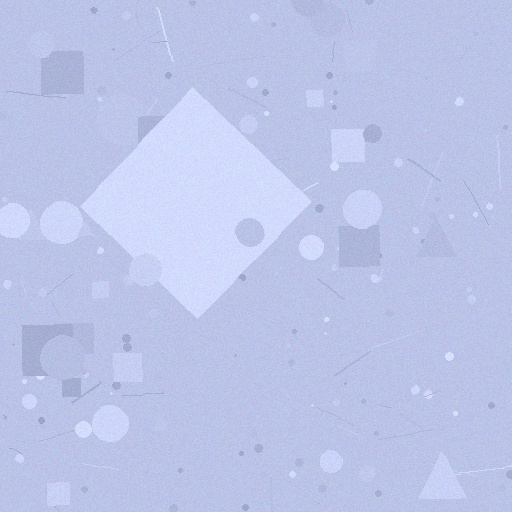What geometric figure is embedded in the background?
A diamond is embedded in the background.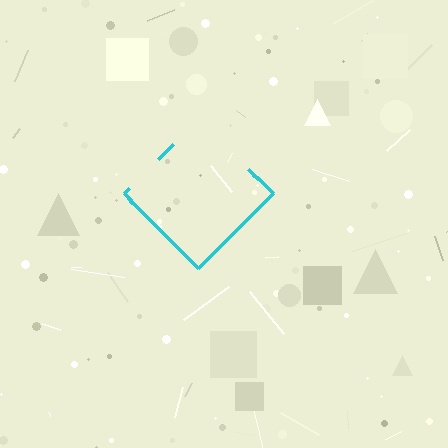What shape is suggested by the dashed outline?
The dashed outline suggests a diamond.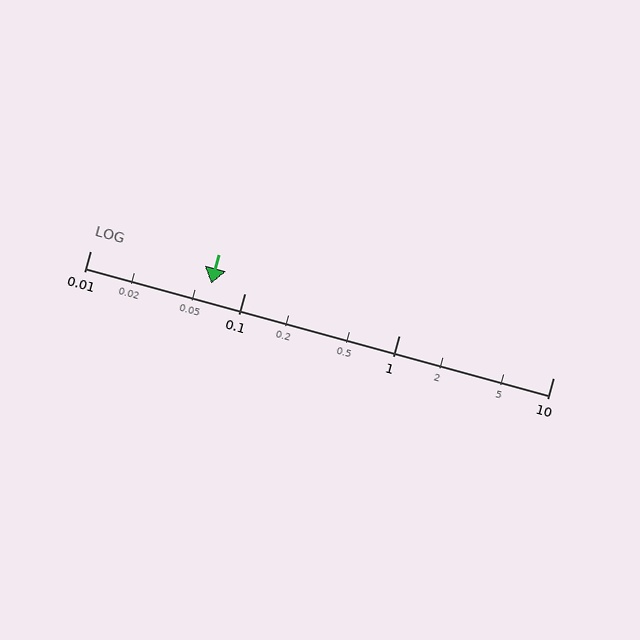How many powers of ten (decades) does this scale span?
The scale spans 3 decades, from 0.01 to 10.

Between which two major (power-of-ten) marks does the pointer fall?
The pointer is between 0.01 and 0.1.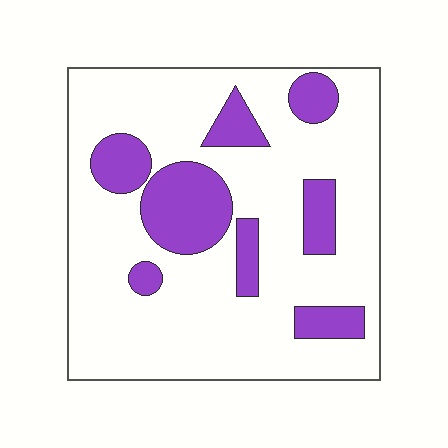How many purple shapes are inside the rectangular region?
8.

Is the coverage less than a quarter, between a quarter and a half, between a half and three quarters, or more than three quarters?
Less than a quarter.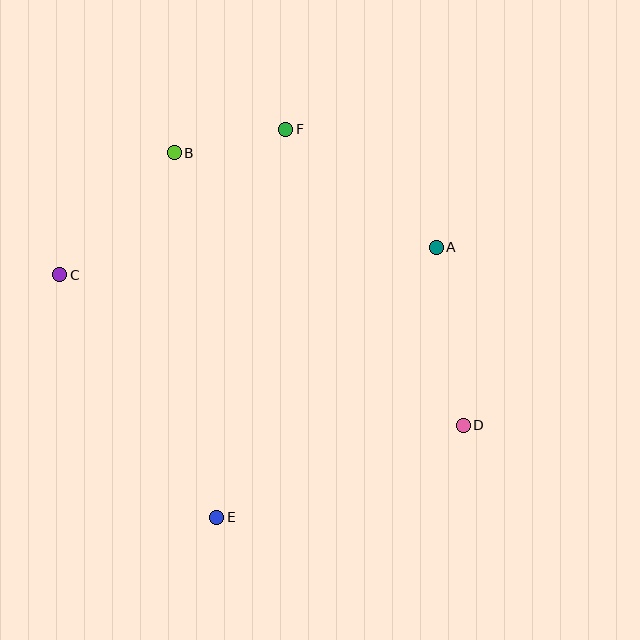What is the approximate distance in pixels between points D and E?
The distance between D and E is approximately 263 pixels.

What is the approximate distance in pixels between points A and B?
The distance between A and B is approximately 279 pixels.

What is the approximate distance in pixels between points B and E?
The distance between B and E is approximately 367 pixels.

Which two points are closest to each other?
Points B and F are closest to each other.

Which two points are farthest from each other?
Points C and D are farthest from each other.